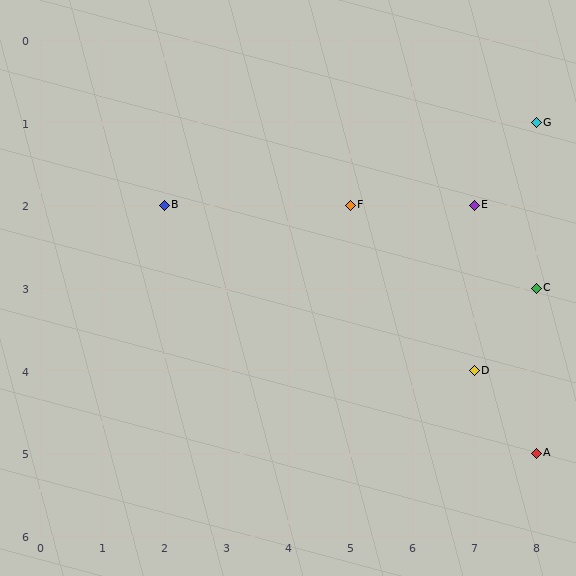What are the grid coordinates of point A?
Point A is at grid coordinates (8, 5).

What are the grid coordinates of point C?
Point C is at grid coordinates (8, 3).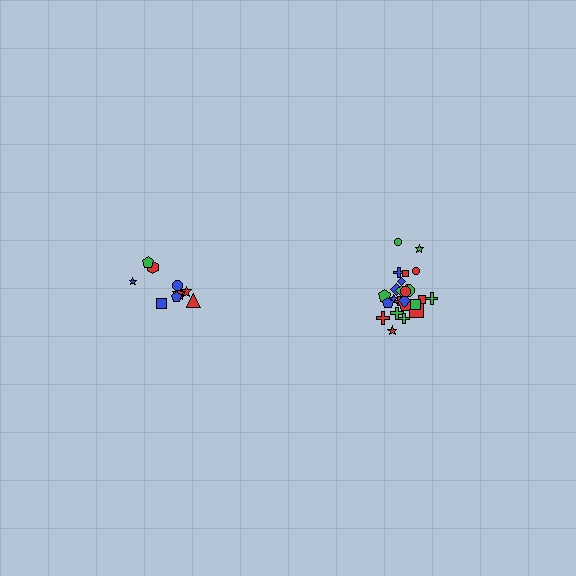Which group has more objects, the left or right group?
The right group.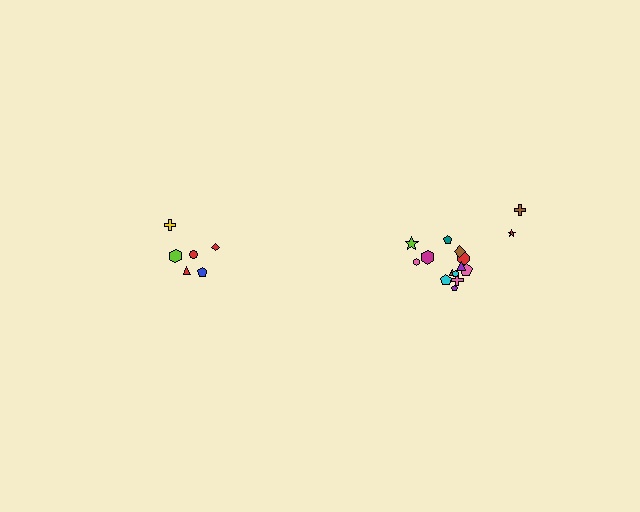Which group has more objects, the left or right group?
The right group.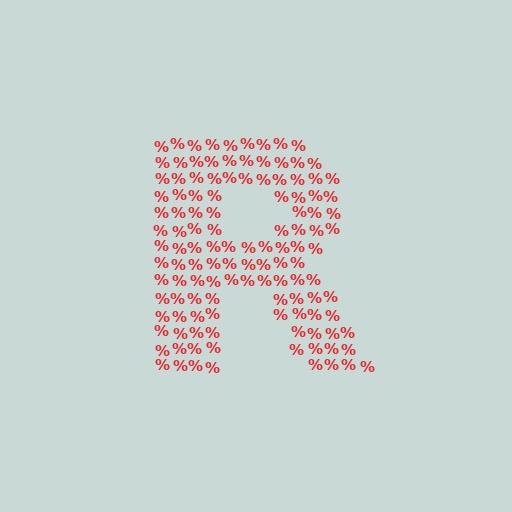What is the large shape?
The large shape is the letter R.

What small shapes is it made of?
It is made of small percent signs.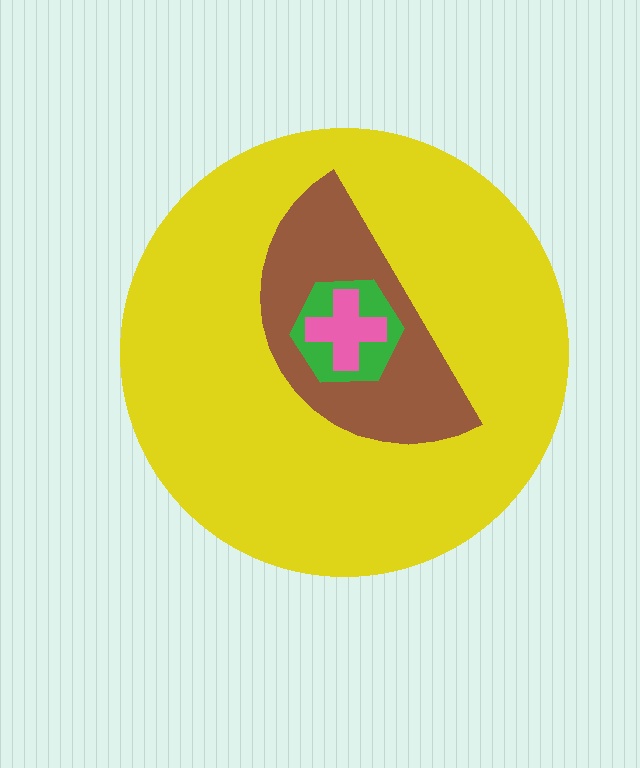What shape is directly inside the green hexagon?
The pink cross.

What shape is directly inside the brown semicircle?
The green hexagon.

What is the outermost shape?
The yellow circle.